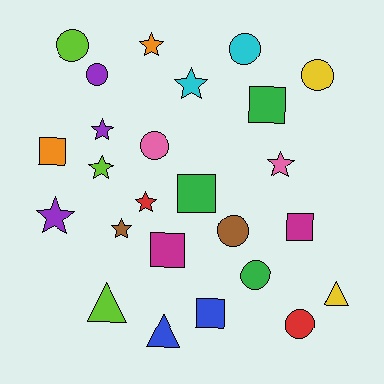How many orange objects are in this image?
There are 2 orange objects.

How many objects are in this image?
There are 25 objects.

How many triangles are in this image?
There are 3 triangles.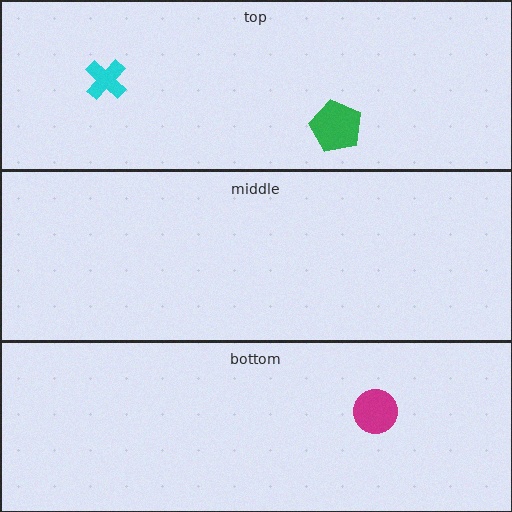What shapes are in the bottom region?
The magenta circle.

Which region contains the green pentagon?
The top region.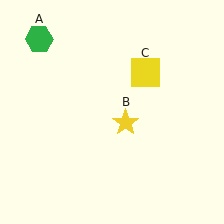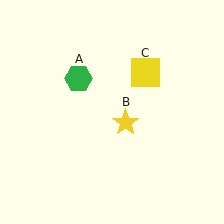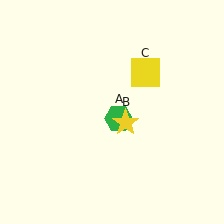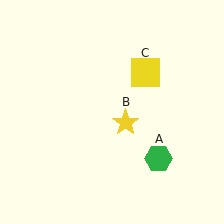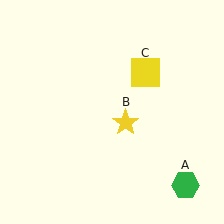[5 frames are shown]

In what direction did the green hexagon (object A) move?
The green hexagon (object A) moved down and to the right.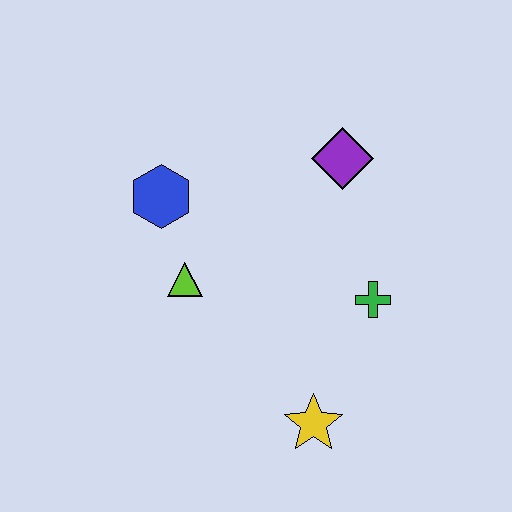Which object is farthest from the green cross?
The blue hexagon is farthest from the green cross.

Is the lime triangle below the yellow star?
No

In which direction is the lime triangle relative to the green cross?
The lime triangle is to the left of the green cross.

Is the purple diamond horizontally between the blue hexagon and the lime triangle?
No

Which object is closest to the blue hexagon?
The lime triangle is closest to the blue hexagon.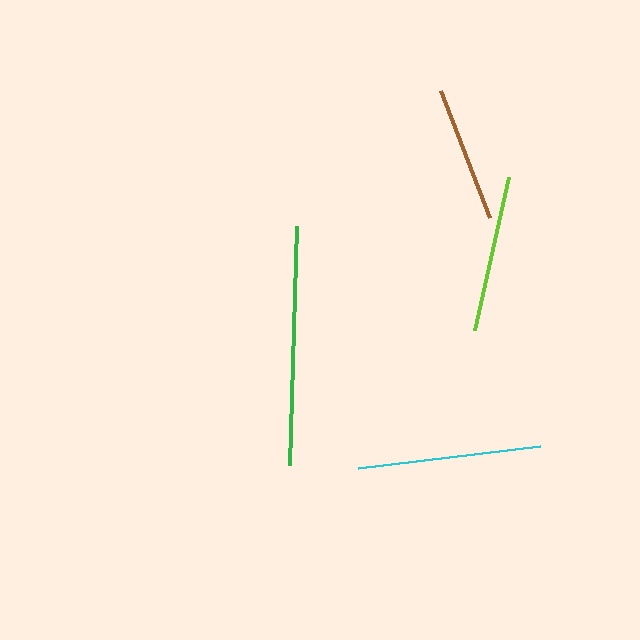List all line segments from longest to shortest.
From longest to shortest: green, cyan, lime, brown.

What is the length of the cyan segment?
The cyan segment is approximately 184 pixels long.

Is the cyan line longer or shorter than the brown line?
The cyan line is longer than the brown line.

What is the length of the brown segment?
The brown segment is approximately 136 pixels long.